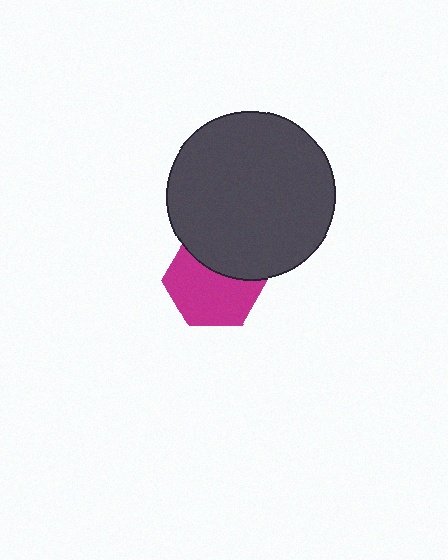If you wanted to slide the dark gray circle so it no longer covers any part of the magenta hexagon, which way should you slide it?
Slide it up — that is the most direct way to separate the two shapes.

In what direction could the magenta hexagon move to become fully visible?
The magenta hexagon could move down. That would shift it out from behind the dark gray circle entirely.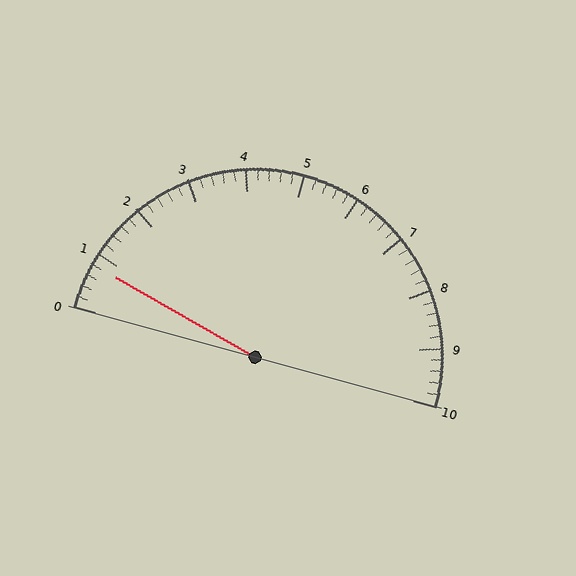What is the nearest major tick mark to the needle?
The nearest major tick mark is 1.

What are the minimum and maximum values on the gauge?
The gauge ranges from 0 to 10.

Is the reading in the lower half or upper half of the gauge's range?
The reading is in the lower half of the range (0 to 10).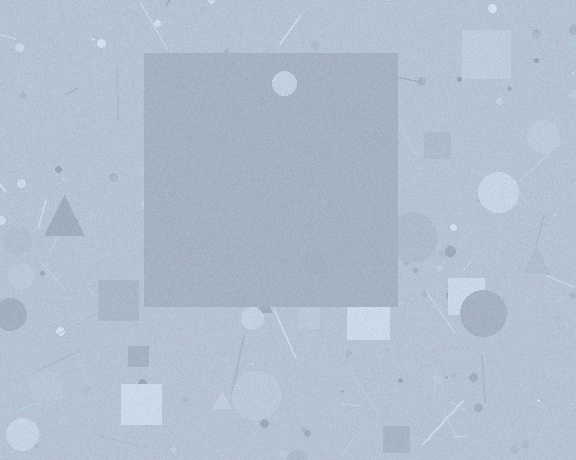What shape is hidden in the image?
A square is hidden in the image.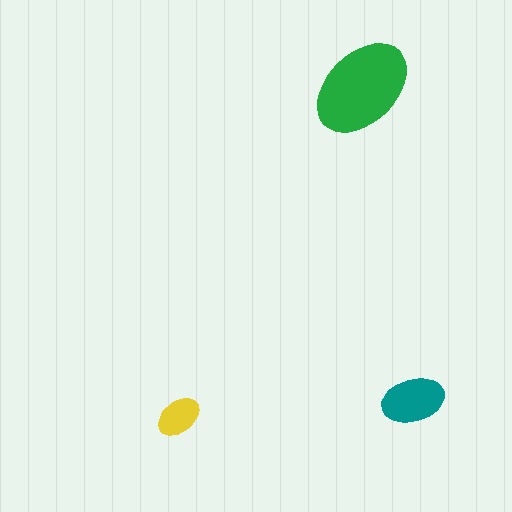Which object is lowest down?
The yellow ellipse is bottommost.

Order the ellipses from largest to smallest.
the green one, the teal one, the yellow one.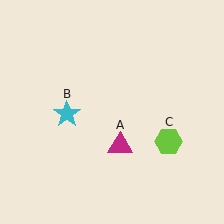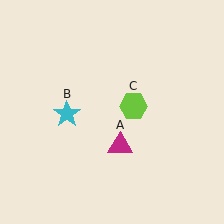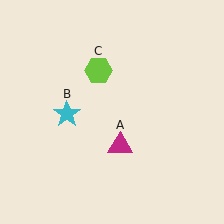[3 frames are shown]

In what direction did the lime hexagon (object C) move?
The lime hexagon (object C) moved up and to the left.